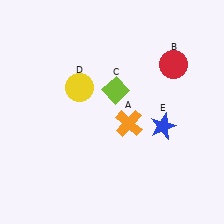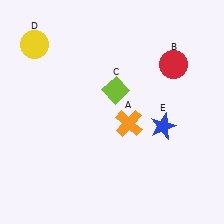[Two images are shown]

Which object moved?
The yellow circle (D) moved left.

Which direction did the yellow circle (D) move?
The yellow circle (D) moved left.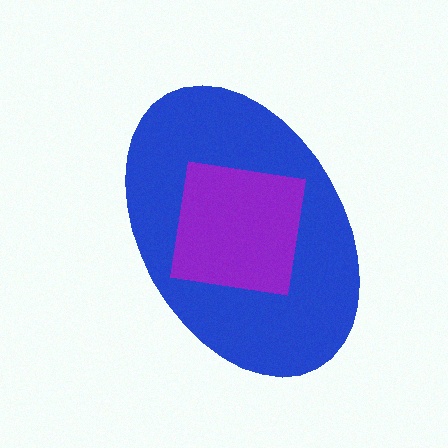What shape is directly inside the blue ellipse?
The purple square.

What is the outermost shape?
The blue ellipse.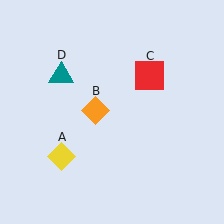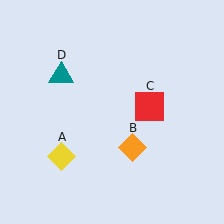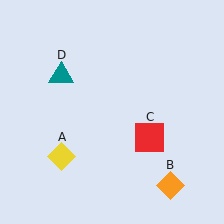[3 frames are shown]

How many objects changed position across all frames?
2 objects changed position: orange diamond (object B), red square (object C).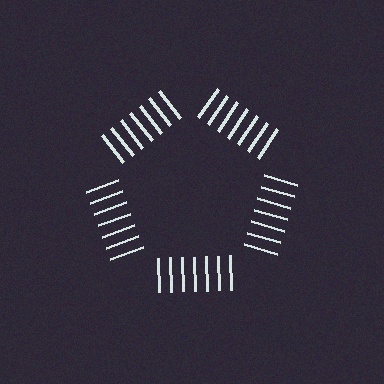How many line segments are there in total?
35 — 7 along each of the 5 edges.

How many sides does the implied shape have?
5 sides — the line-ends trace a pentagon.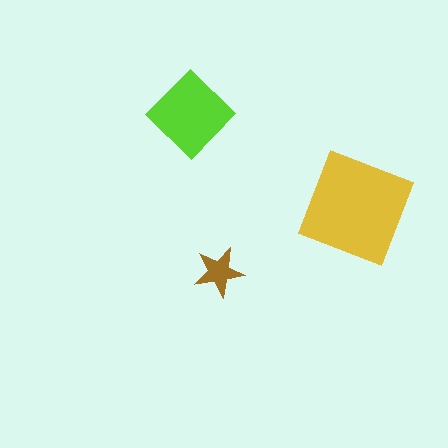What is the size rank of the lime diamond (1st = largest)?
2nd.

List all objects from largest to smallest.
The yellow square, the lime diamond, the brown star.